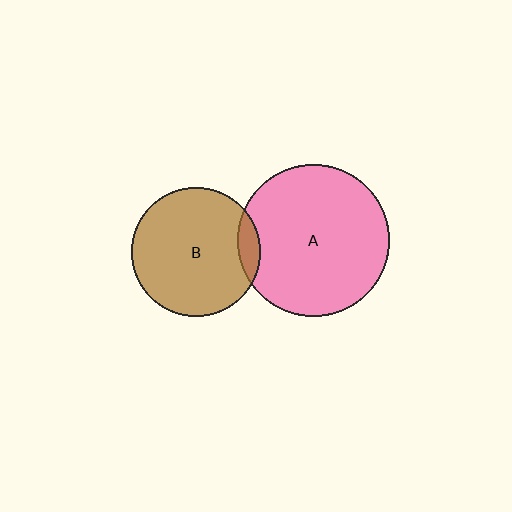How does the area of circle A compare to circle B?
Approximately 1.4 times.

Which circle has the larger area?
Circle A (pink).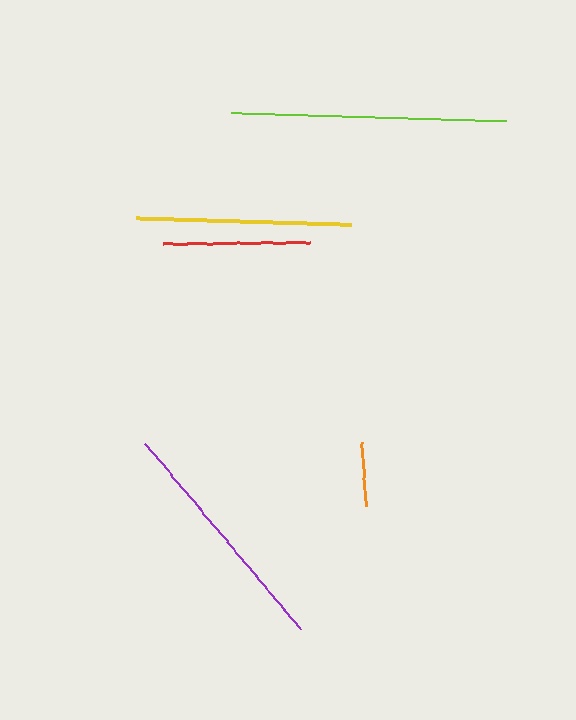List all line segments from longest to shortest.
From longest to shortest: lime, purple, yellow, red, orange.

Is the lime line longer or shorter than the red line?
The lime line is longer than the red line.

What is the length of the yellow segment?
The yellow segment is approximately 214 pixels long.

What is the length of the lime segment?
The lime segment is approximately 275 pixels long.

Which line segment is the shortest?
The orange line is the shortest at approximately 64 pixels.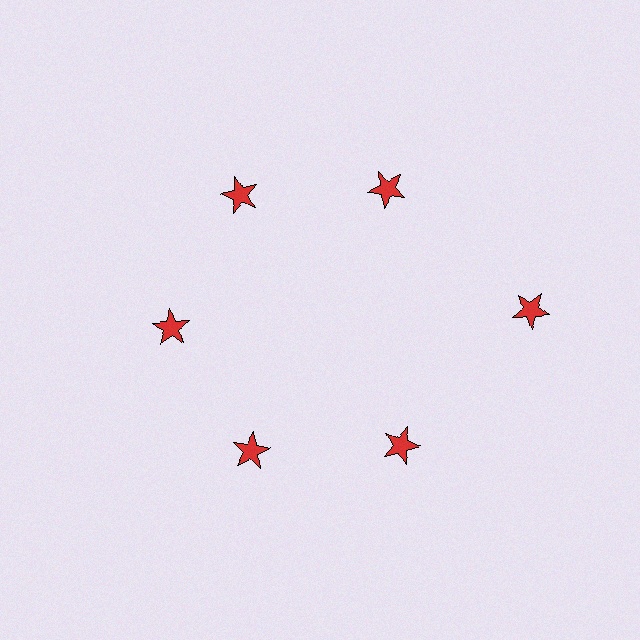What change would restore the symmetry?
The symmetry would be restored by moving it inward, back onto the ring so that all 6 stars sit at equal angles and equal distance from the center.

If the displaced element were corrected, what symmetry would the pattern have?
It would have 6-fold rotational symmetry — the pattern would map onto itself every 60 degrees.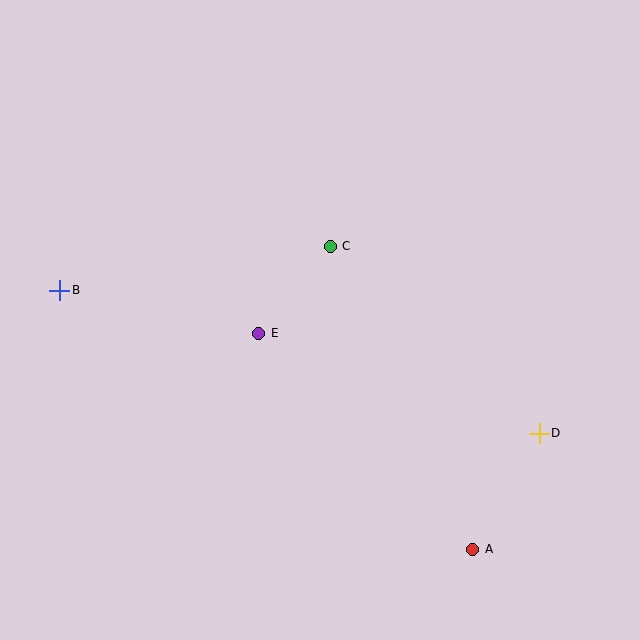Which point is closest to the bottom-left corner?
Point B is closest to the bottom-left corner.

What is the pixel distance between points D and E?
The distance between D and E is 298 pixels.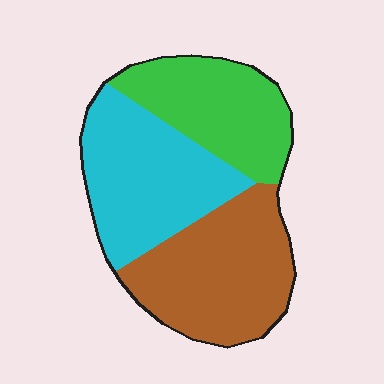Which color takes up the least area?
Green, at roughly 30%.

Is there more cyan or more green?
Cyan.